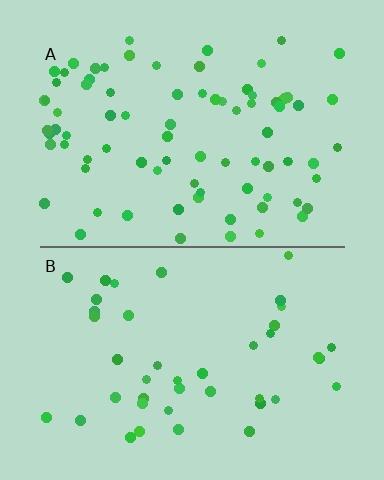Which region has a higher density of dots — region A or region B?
A (the top).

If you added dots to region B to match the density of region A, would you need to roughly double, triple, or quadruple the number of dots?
Approximately double.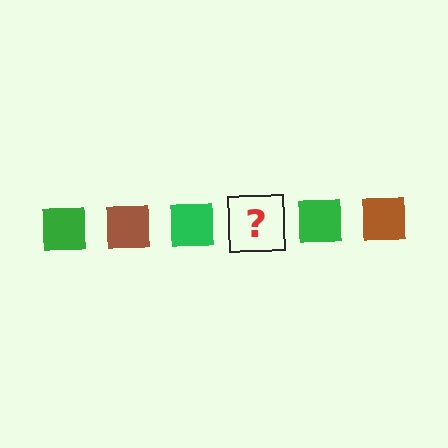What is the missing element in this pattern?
The missing element is a brown square.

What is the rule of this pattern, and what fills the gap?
The rule is that the pattern cycles through green, brown squares. The gap should be filled with a brown square.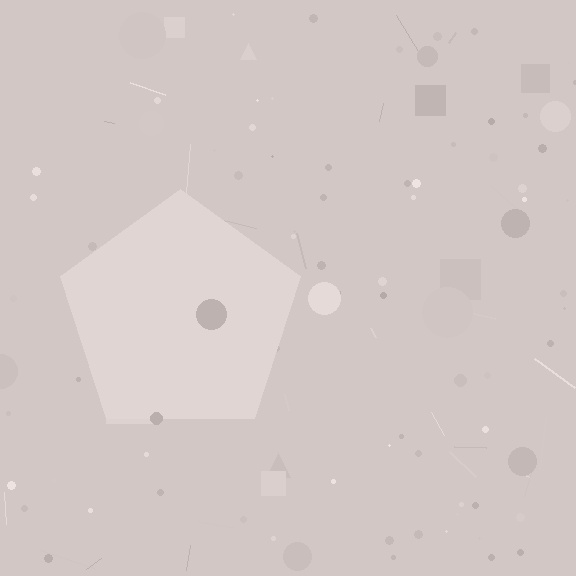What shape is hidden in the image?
A pentagon is hidden in the image.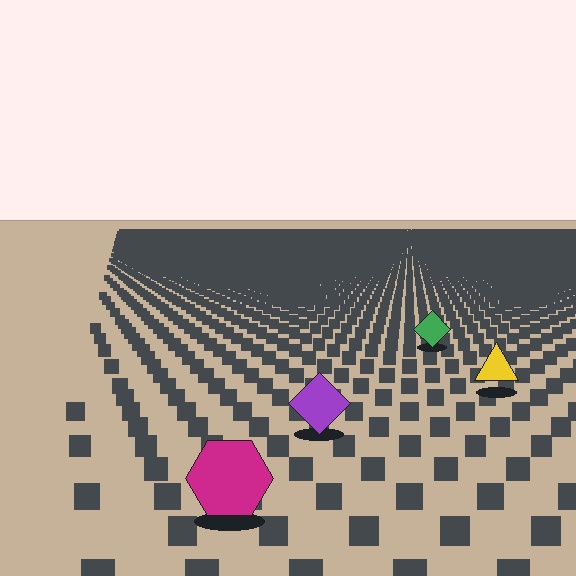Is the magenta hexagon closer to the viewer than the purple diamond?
Yes. The magenta hexagon is closer — you can tell from the texture gradient: the ground texture is coarser near it.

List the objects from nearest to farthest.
From nearest to farthest: the magenta hexagon, the purple diamond, the yellow triangle, the green diamond.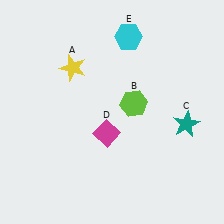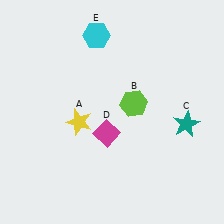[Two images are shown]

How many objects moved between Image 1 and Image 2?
2 objects moved between the two images.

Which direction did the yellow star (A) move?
The yellow star (A) moved down.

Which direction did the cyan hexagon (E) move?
The cyan hexagon (E) moved left.